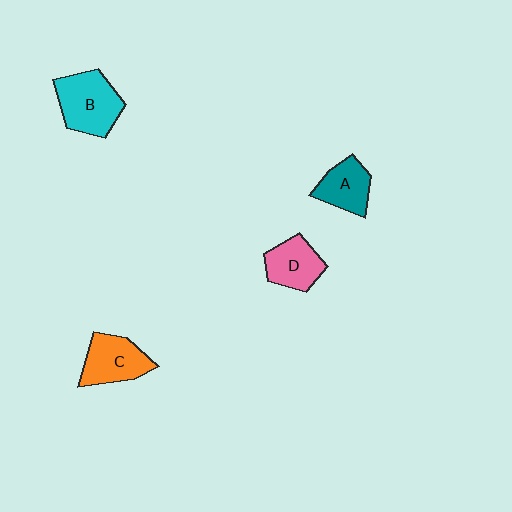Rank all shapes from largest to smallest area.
From largest to smallest: B (cyan), C (orange), D (pink), A (teal).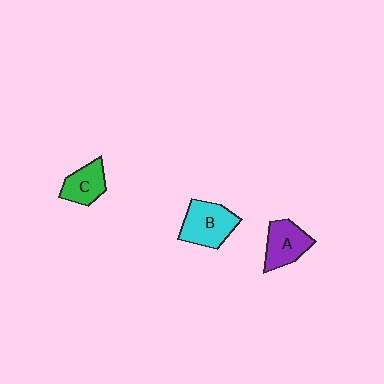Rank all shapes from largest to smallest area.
From largest to smallest: B (cyan), A (purple), C (green).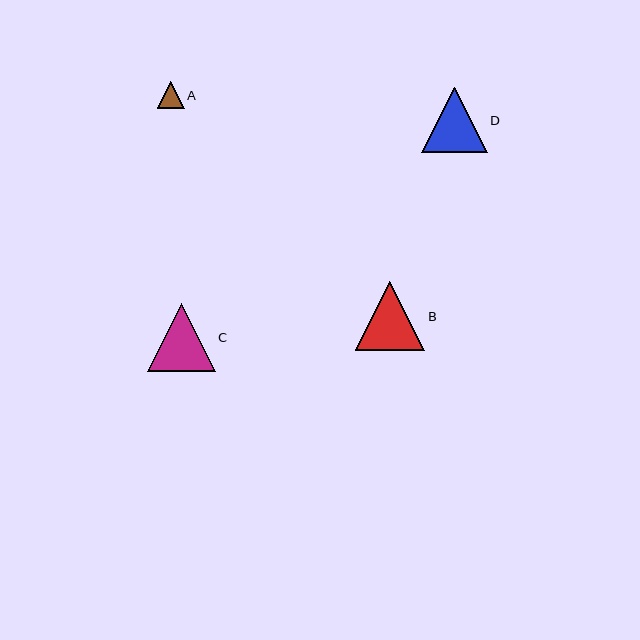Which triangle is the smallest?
Triangle A is the smallest with a size of approximately 27 pixels.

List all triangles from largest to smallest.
From largest to smallest: B, C, D, A.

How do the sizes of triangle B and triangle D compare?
Triangle B and triangle D are approximately the same size.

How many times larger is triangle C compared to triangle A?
Triangle C is approximately 2.5 times the size of triangle A.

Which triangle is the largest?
Triangle B is the largest with a size of approximately 69 pixels.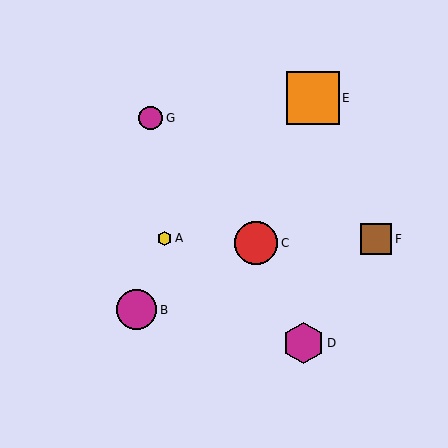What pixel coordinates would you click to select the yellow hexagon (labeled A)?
Click at (165, 238) to select the yellow hexagon A.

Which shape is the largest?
The orange square (labeled E) is the largest.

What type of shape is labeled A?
Shape A is a yellow hexagon.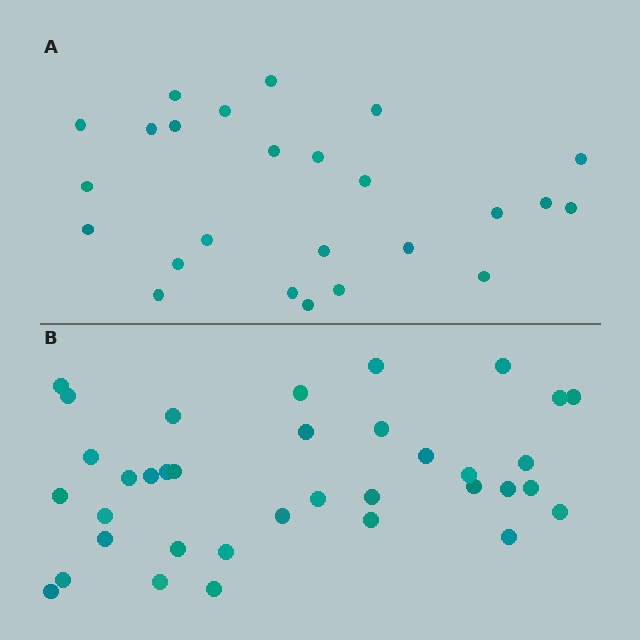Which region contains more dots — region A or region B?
Region B (the bottom region) has more dots.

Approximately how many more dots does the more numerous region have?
Region B has roughly 12 or so more dots than region A.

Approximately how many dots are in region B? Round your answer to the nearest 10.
About 40 dots. (The exact count is 36, which rounds to 40.)